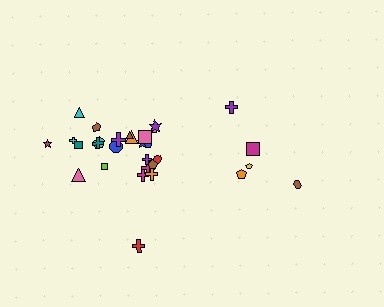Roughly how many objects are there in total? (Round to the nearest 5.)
Roughly 30 objects in total.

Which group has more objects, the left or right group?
The left group.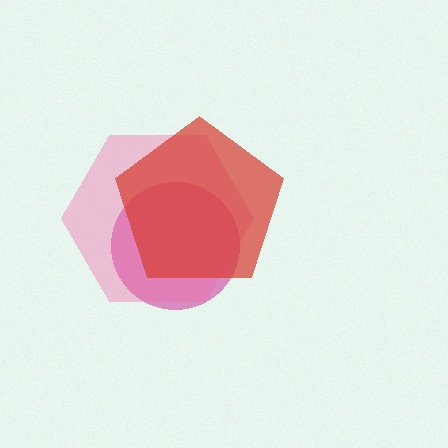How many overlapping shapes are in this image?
There are 3 overlapping shapes in the image.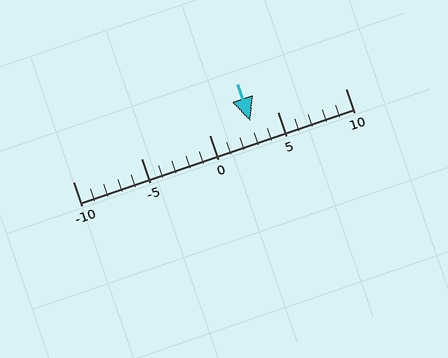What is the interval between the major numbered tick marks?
The major tick marks are spaced 5 units apart.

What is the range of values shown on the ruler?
The ruler shows values from -10 to 10.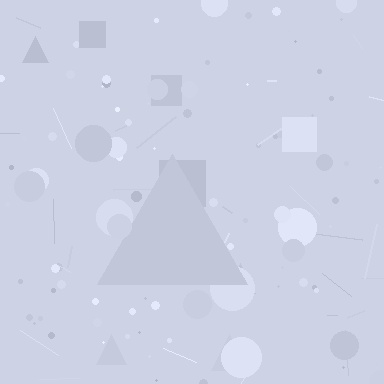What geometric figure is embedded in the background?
A triangle is embedded in the background.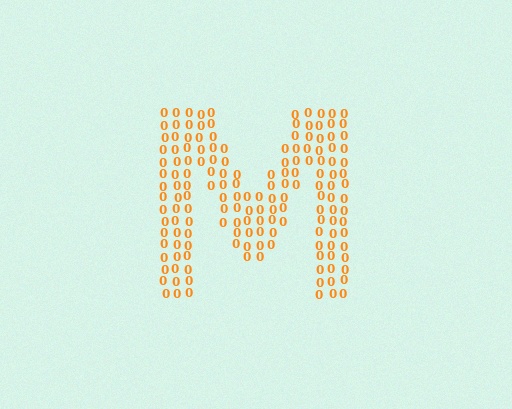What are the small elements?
The small elements are digit 0's.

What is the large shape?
The large shape is the letter M.